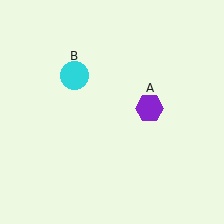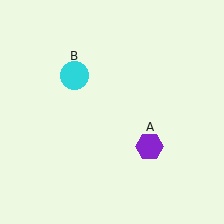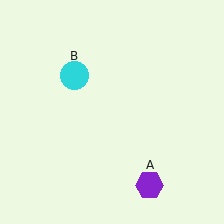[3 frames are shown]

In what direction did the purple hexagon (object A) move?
The purple hexagon (object A) moved down.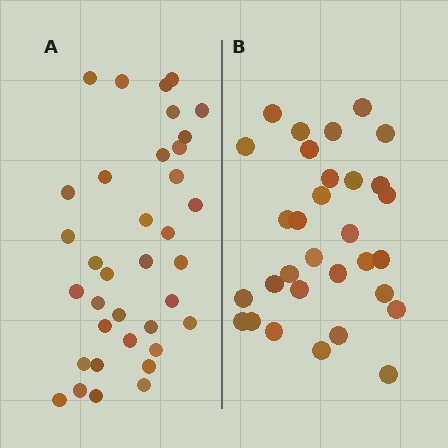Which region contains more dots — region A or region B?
Region A (the left region) has more dots.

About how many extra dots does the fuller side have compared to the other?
Region A has about 5 more dots than region B.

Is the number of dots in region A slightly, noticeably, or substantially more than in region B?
Region A has only slightly more — the two regions are fairly close. The ratio is roughly 1.2 to 1.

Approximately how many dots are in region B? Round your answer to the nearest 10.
About 30 dots. (The exact count is 31, which rounds to 30.)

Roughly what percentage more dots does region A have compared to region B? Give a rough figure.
About 15% more.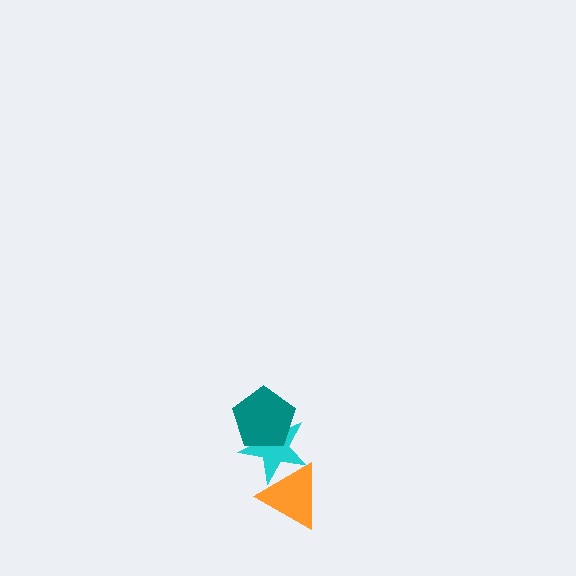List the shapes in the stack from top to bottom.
From top to bottom: the teal pentagon, the cyan star, the orange triangle.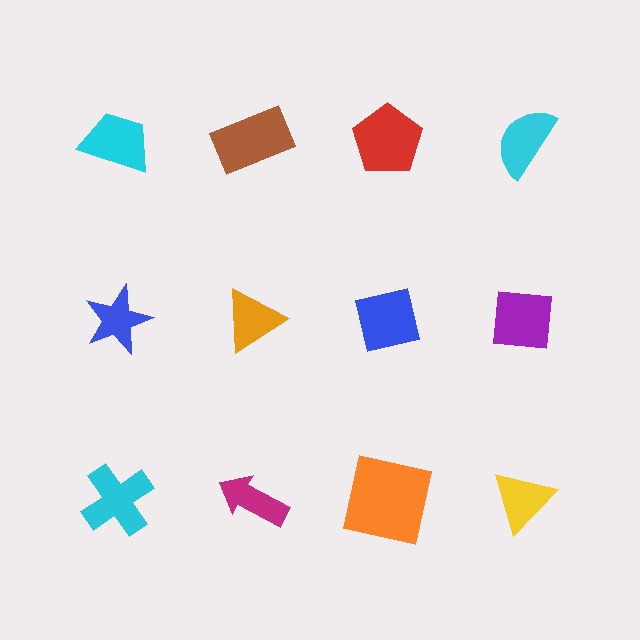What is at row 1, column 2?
A brown rectangle.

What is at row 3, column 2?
A magenta arrow.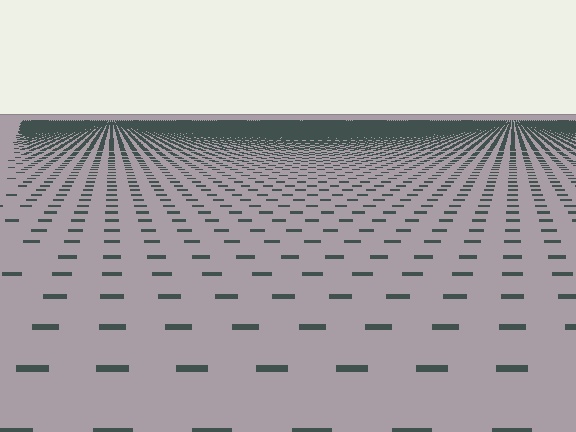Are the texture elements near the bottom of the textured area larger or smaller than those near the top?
Larger. Near the bottom, elements are closer to the viewer and appear at a bigger on-screen size.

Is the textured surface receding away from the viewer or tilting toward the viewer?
The surface is receding away from the viewer. Texture elements get smaller and denser toward the top.